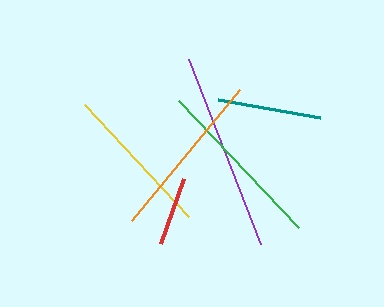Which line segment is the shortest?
The red line is the shortest at approximately 69 pixels.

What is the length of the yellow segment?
The yellow segment is approximately 153 pixels long.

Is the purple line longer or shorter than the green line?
The purple line is longer than the green line.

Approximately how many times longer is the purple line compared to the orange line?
The purple line is approximately 1.2 times the length of the orange line.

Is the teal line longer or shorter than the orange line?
The orange line is longer than the teal line.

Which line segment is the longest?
The purple line is the longest at approximately 199 pixels.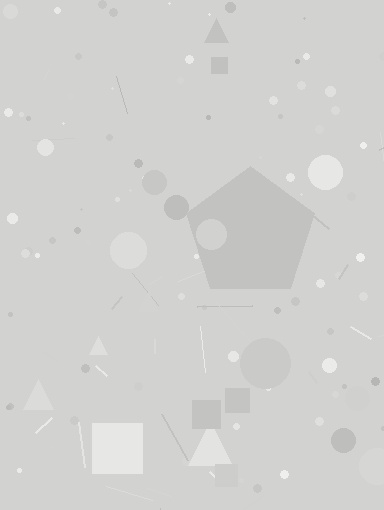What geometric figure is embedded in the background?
A pentagon is embedded in the background.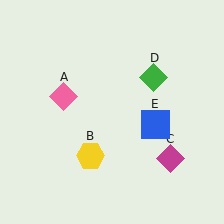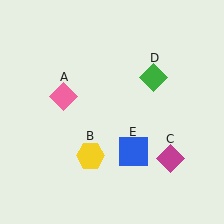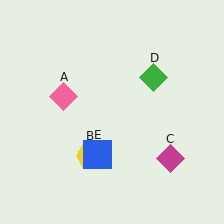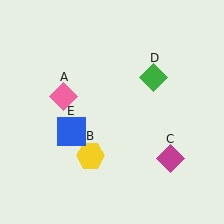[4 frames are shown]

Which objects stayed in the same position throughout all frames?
Pink diamond (object A) and yellow hexagon (object B) and magenta diamond (object C) and green diamond (object D) remained stationary.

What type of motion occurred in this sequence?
The blue square (object E) rotated clockwise around the center of the scene.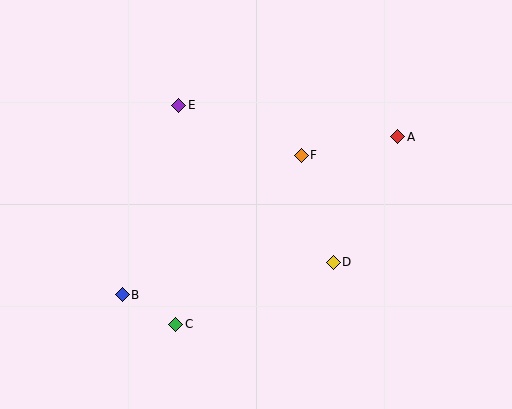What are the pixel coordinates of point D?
Point D is at (333, 262).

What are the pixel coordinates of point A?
Point A is at (398, 137).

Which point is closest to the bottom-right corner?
Point D is closest to the bottom-right corner.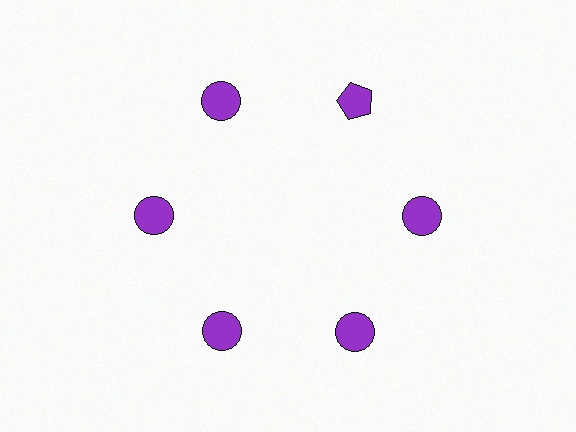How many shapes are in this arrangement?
There are 6 shapes arranged in a ring pattern.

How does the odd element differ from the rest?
It has a different shape: pentagon instead of circle.